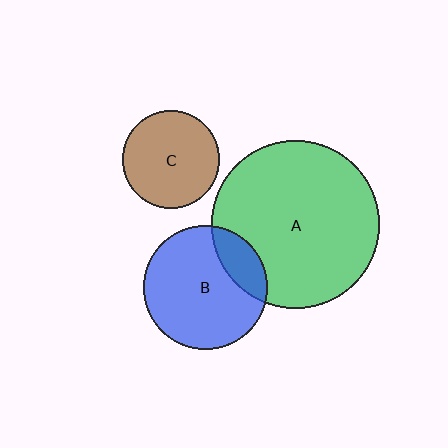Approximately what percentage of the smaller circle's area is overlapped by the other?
Approximately 20%.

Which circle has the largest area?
Circle A (green).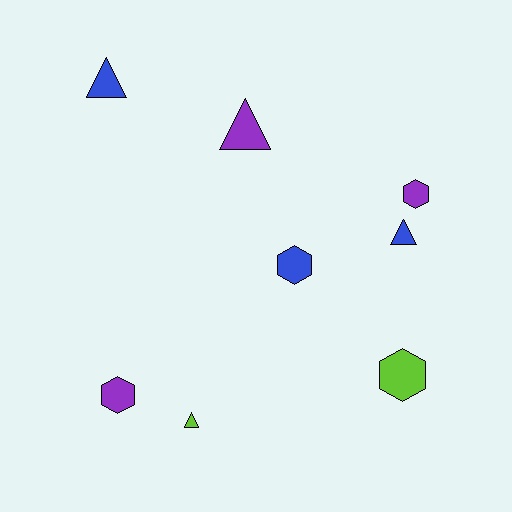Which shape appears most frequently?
Triangle, with 4 objects.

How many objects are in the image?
There are 8 objects.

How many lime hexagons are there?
There is 1 lime hexagon.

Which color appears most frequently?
Blue, with 3 objects.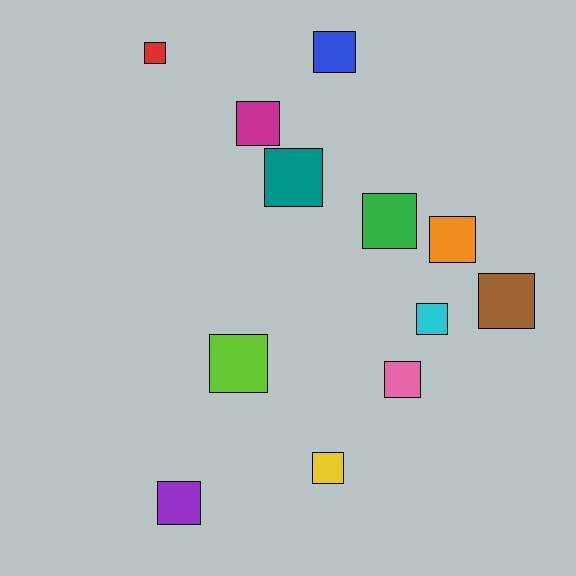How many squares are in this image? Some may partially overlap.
There are 12 squares.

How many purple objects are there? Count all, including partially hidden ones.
There is 1 purple object.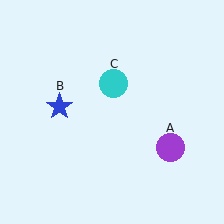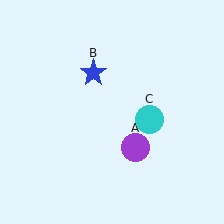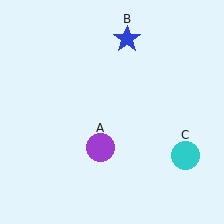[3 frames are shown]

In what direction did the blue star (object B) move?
The blue star (object B) moved up and to the right.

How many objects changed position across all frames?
3 objects changed position: purple circle (object A), blue star (object B), cyan circle (object C).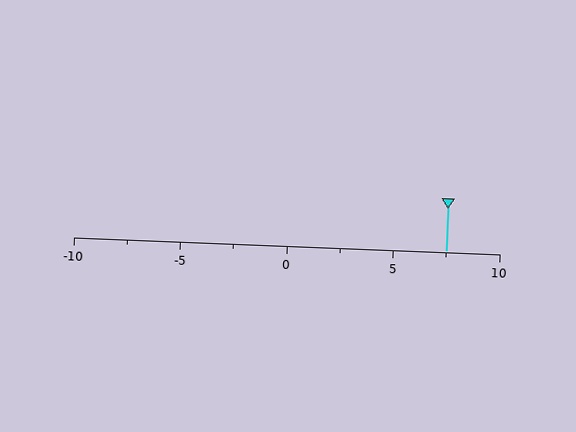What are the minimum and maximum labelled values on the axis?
The axis runs from -10 to 10.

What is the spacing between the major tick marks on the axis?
The major ticks are spaced 5 apart.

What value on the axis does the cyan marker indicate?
The marker indicates approximately 7.5.